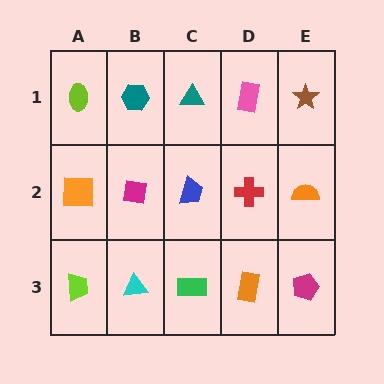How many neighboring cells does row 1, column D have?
3.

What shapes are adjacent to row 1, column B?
A magenta square (row 2, column B), a lime ellipse (row 1, column A), a teal triangle (row 1, column C).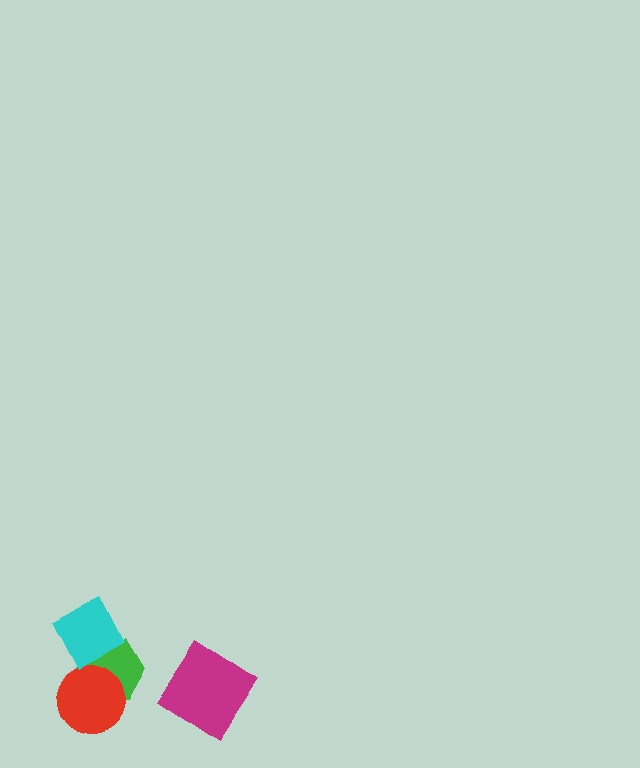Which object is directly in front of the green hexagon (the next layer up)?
The red circle is directly in front of the green hexagon.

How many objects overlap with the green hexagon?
2 objects overlap with the green hexagon.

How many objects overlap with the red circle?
1 object overlaps with the red circle.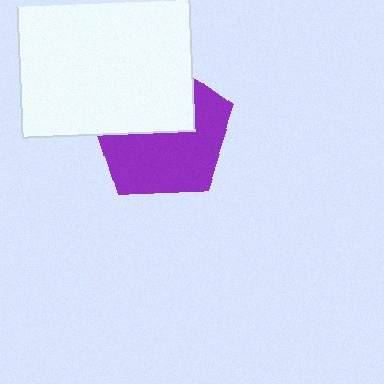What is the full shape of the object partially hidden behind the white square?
The partially hidden object is a purple pentagon.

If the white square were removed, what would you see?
You would see the complete purple pentagon.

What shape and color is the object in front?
The object in front is a white square.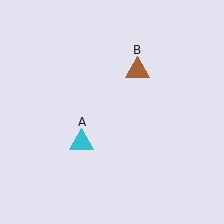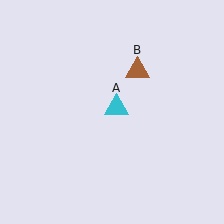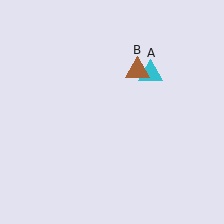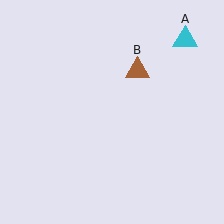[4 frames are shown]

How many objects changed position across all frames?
1 object changed position: cyan triangle (object A).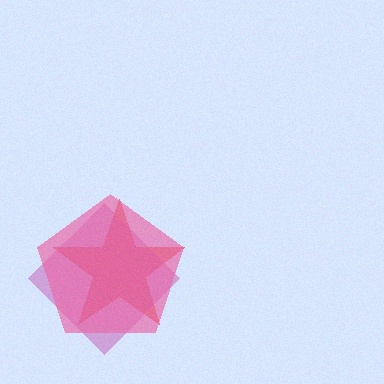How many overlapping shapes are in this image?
There are 3 overlapping shapes in the image.